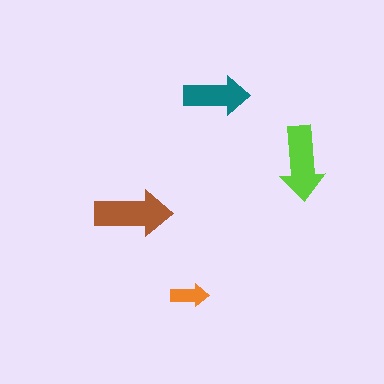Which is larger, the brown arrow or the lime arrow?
The brown one.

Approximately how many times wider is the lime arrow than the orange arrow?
About 2 times wider.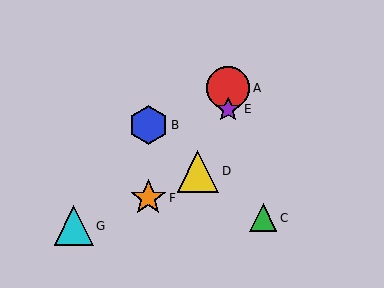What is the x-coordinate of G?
Object G is at x≈74.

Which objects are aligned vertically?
Objects A, E are aligned vertically.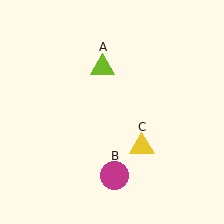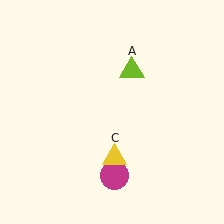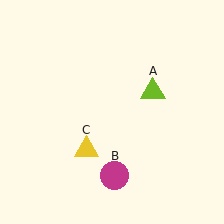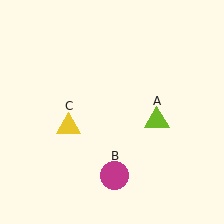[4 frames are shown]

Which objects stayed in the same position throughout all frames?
Magenta circle (object B) remained stationary.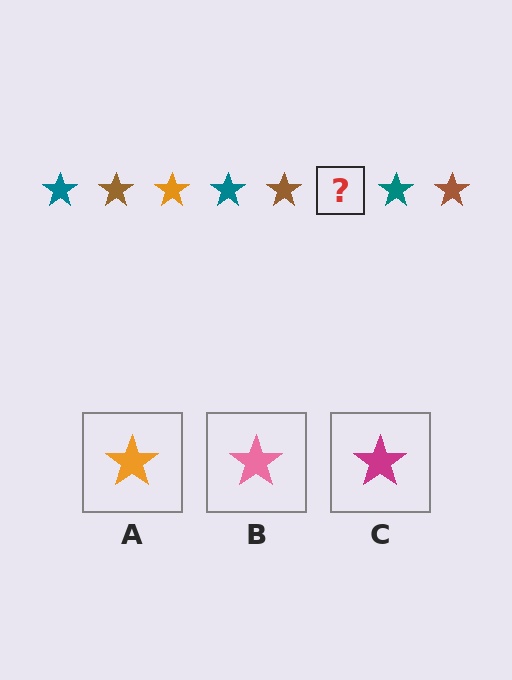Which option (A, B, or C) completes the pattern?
A.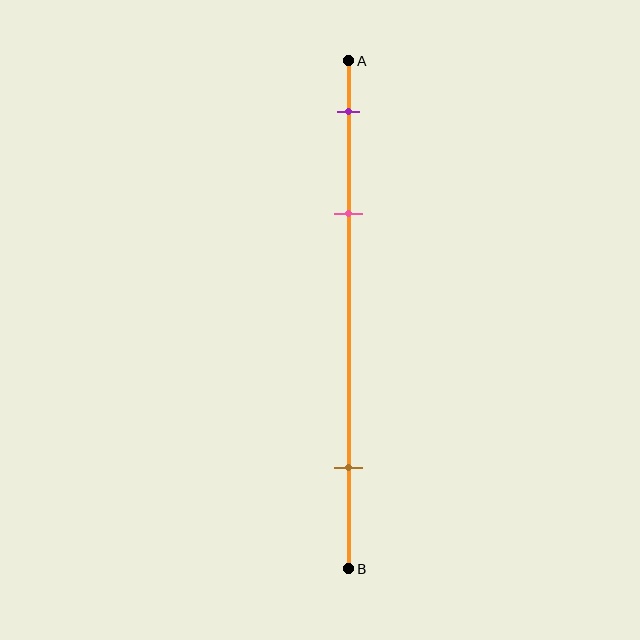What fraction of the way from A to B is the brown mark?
The brown mark is approximately 80% (0.8) of the way from A to B.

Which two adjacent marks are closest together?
The purple and pink marks are the closest adjacent pair.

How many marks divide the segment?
There are 3 marks dividing the segment.